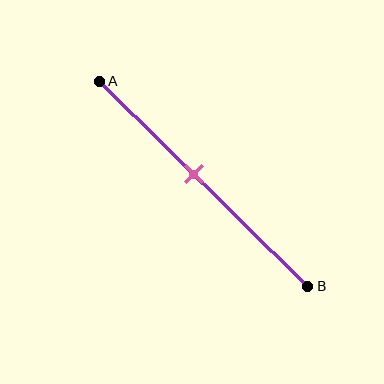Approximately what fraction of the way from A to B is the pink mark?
The pink mark is approximately 45% of the way from A to B.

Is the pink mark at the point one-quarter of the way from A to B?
No, the mark is at about 45% from A, not at the 25% one-quarter point.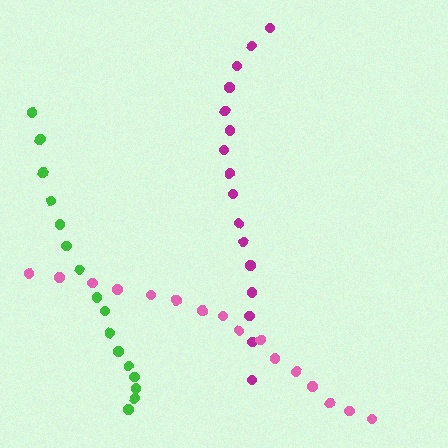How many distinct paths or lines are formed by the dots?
There are 3 distinct paths.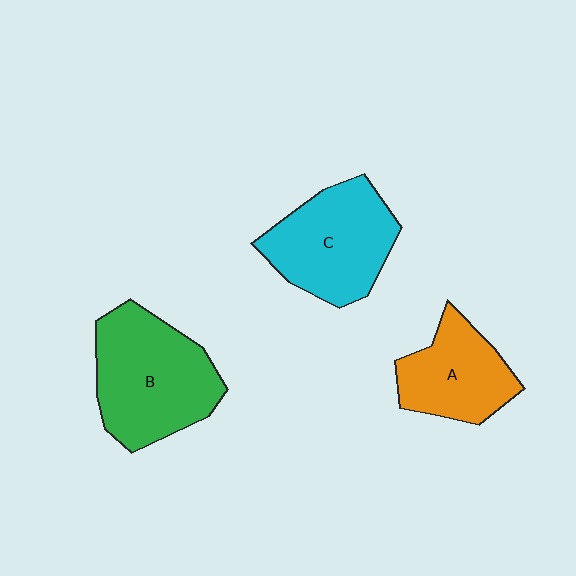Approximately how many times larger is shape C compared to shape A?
Approximately 1.3 times.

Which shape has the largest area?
Shape B (green).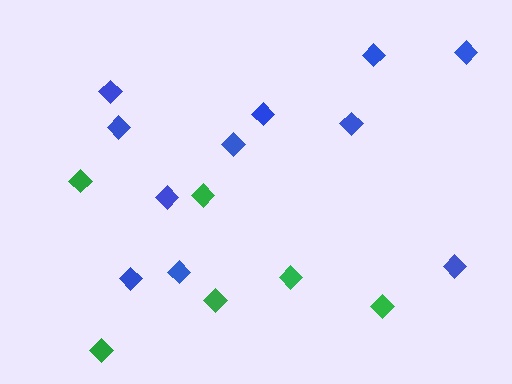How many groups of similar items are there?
There are 2 groups: one group of blue diamonds (11) and one group of green diamonds (6).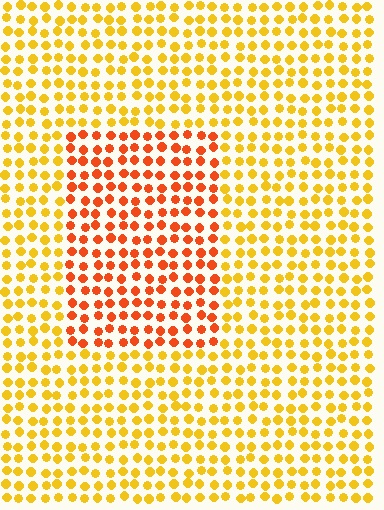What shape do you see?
I see a rectangle.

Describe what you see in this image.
The image is filled with small yellow elements in a uniform arrangement. A rectangle-shaped region is visible where the elements are tinted to a slightly different hue, forming a subtle color boundary.